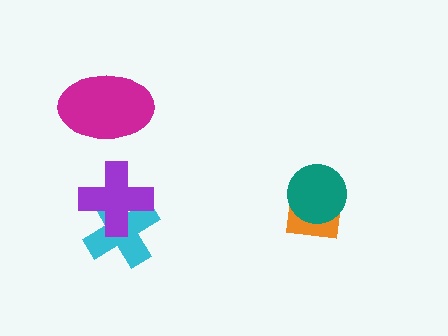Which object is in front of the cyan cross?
The purple cross is in front of the cyan cross.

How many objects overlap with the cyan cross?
1 object overlaps with the cyan cross.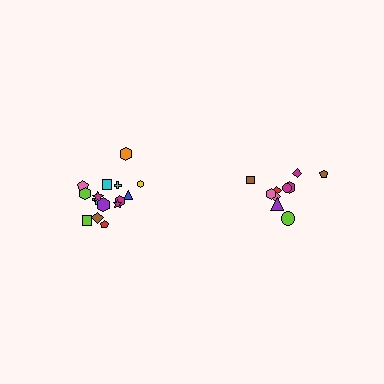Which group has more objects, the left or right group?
The left group.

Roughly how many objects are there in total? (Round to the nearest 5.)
Roughly 25 objects in total.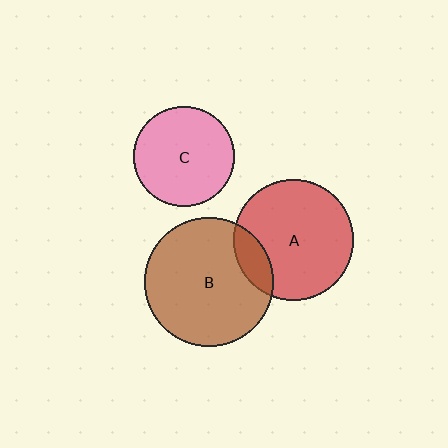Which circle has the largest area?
Circle B (brown).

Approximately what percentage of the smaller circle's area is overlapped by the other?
Approximately 15%.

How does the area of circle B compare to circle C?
Approximately 1.6 times.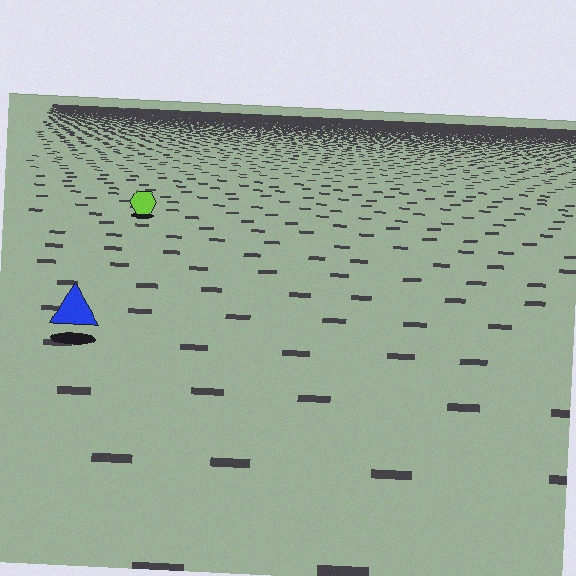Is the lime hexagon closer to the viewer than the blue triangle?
No. The blue triangle is closer — you can tell from the texture gradient: the ground texture is coarser near it.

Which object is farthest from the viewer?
The lime hexagon is farthest from the viewer. It appears smaller and the ground texture around it is denser.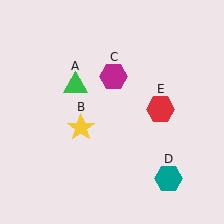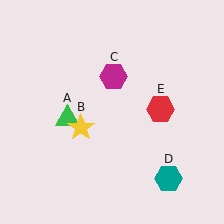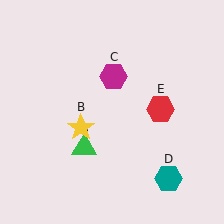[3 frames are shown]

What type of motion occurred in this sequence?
The green triangle (object A) rotated counterclockwise around the center of the scene.